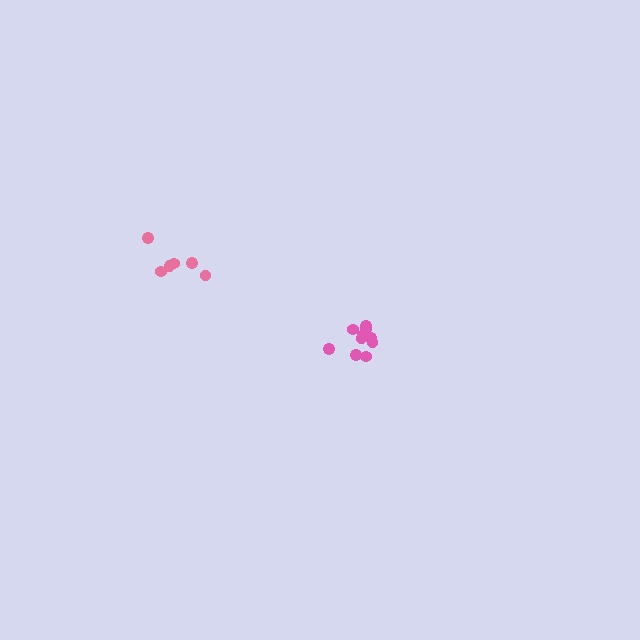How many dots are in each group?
Group 1: 6 dots, Group 2: 10 dots (16 total).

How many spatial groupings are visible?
There are 2 spatial groupings.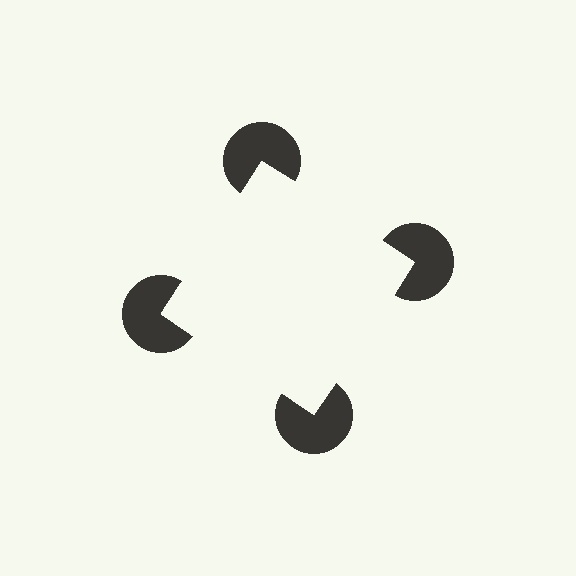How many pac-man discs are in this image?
There are 4 — one at each vertex of the illusory square.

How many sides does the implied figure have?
4 sides.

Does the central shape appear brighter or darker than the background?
It typically appears slightly brighter than the background, even though no actual brightness change is drawn.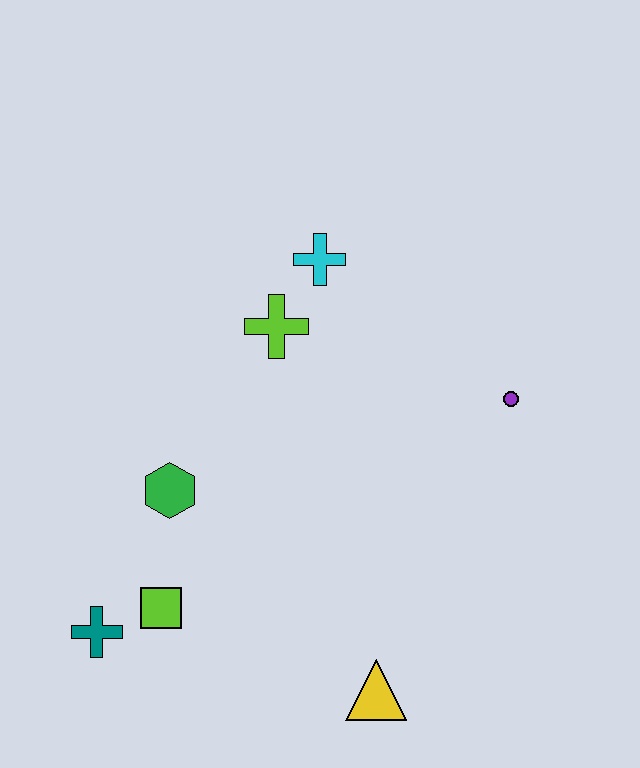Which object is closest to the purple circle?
The cyan cross is closest to the purple circle.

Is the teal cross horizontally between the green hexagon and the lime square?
No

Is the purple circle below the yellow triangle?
No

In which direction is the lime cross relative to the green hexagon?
The lime cross is above the green hexagon.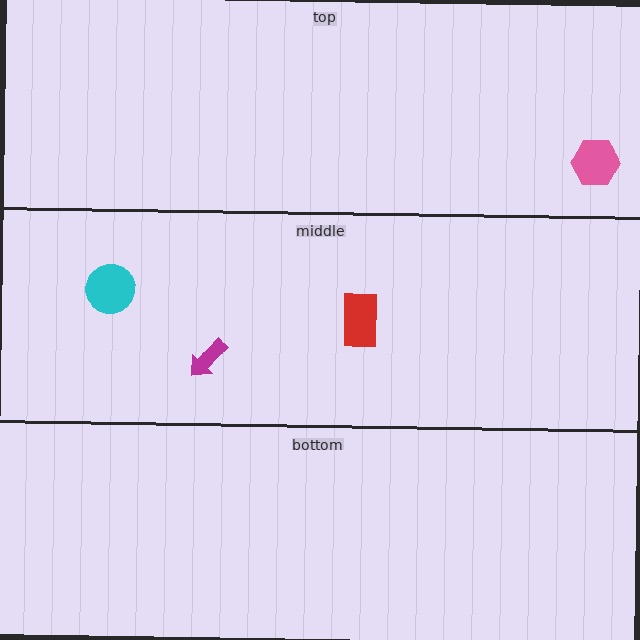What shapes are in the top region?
The pink hexagon.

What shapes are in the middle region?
The magenta arrow, the cyan circle, the red rectangle.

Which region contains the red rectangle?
The middle region.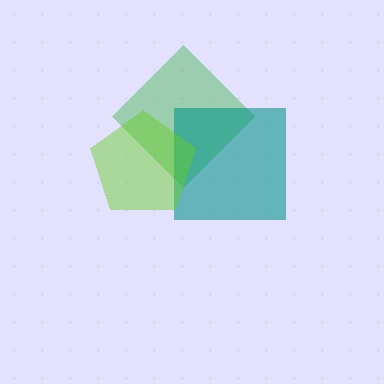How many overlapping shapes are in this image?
There are 3 overlapping shapes in the image.